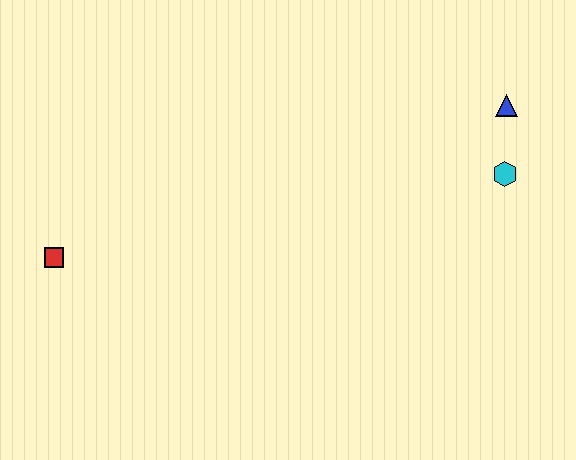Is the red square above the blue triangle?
No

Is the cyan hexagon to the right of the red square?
Yes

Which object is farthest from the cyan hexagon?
The red square is farthest from the cyan hexagon.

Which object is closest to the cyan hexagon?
The blue triangle is closest to the cyan hexagon.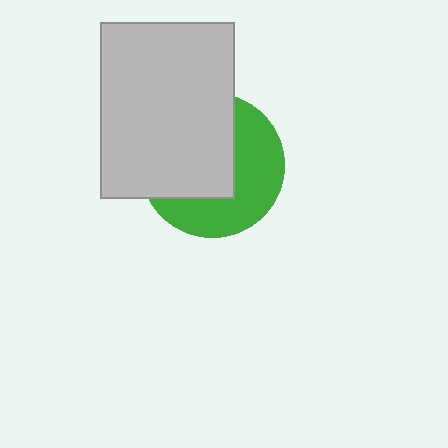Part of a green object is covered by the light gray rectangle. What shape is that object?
It is a circle.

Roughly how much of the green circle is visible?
About half of it is visible (roughly 46%).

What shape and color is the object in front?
The object in front is a light gray rectangle.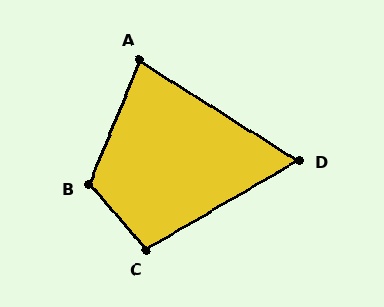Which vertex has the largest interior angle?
B, at approximately 117 degrees.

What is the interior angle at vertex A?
Approximately 80 degrees (acute).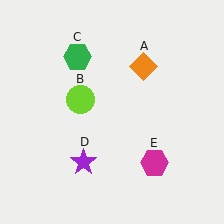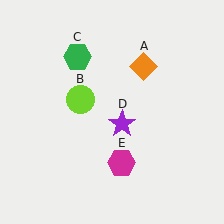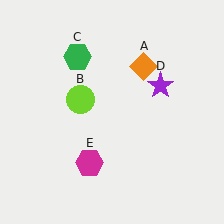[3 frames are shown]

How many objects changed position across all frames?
2 objects changed position: purple star (object D), magenta hexagon (object E).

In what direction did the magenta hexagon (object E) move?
The magenta hexagon (object E) moved left.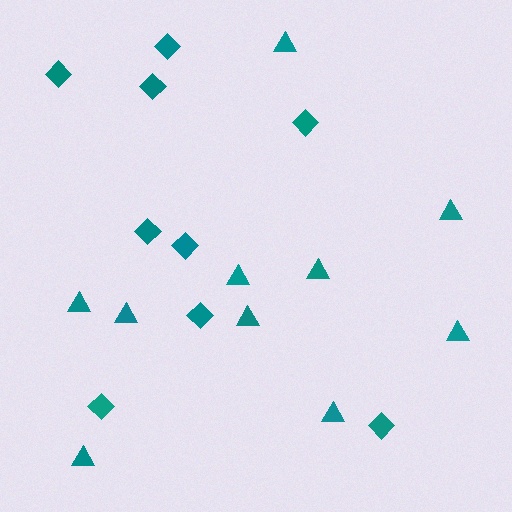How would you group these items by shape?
There are 2 groups: one group of diamonds (9) and one group of triangles (10).